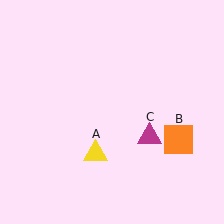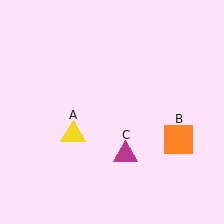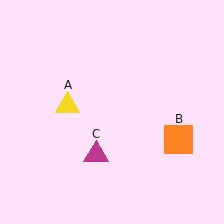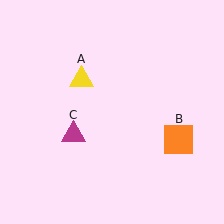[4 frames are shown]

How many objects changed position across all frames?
2 objects changed position: yellow triangle (object A), magenta triangle (object C).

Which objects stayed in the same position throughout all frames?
Orange square (object B) remained stationary.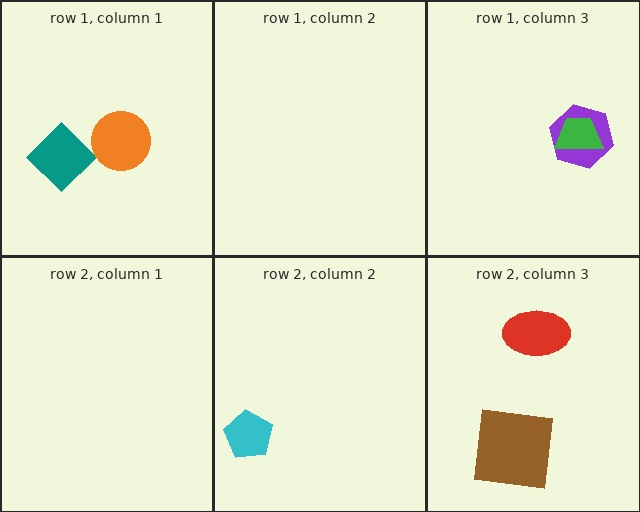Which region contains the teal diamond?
The row 1, column 1 region.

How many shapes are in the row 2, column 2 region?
1.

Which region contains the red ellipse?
The row 2, column 3 region.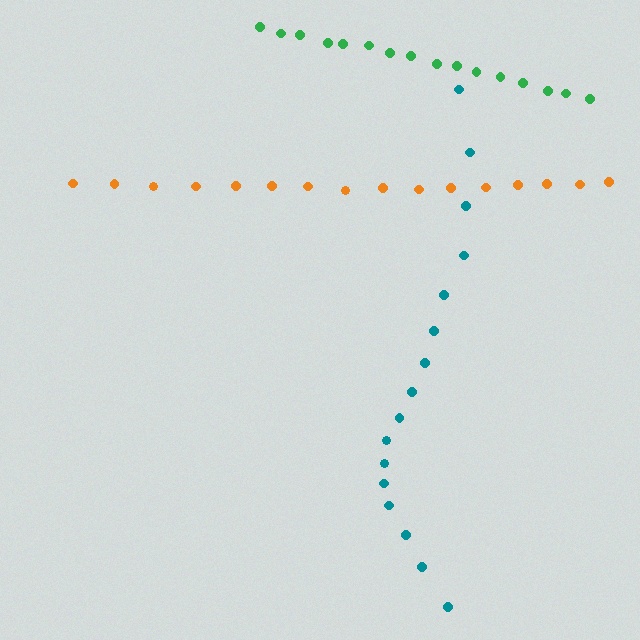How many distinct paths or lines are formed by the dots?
There are 3 distinct paths.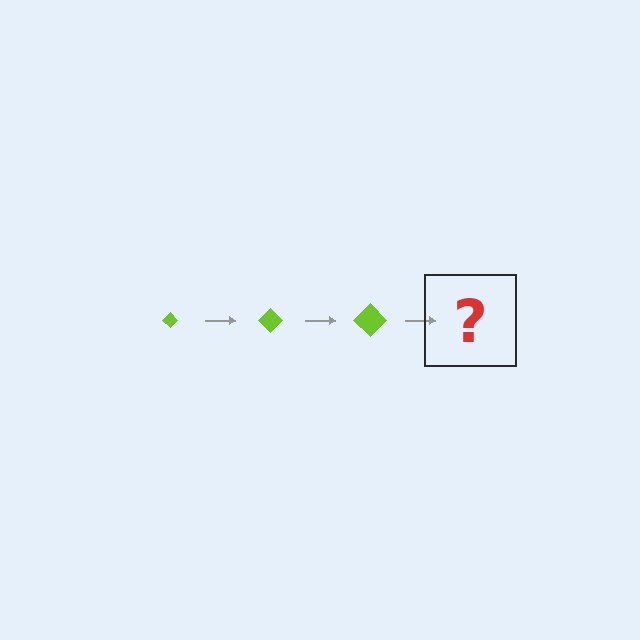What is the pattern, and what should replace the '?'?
The pattern is that the diamond gets progressively larger each step. The '?' should be a lime diamond, larger than the previous one.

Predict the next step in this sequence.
The next step is a lime diamond, larger than the previous one.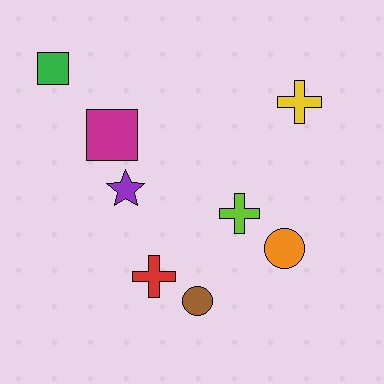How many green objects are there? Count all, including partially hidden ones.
There is 1 green object.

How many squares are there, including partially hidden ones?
There are 2 squares.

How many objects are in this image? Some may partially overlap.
There are 8 objects.